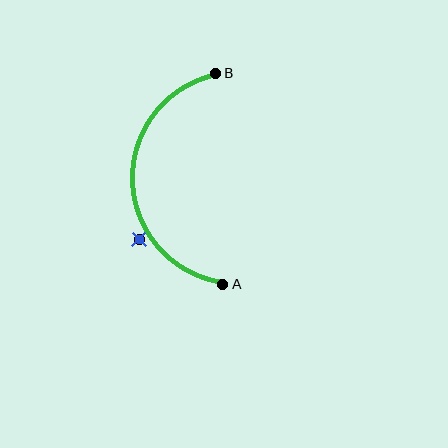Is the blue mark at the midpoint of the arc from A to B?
No — the blue mark does not lie on the arc at all. It sits slightly outside the curve.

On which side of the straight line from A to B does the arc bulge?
The arc bulges to the left of the straight line connecting A and B.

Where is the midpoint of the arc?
The arc midpoint is the point on the curve farthest from the straight line joining A and B. It sits to the left of that line.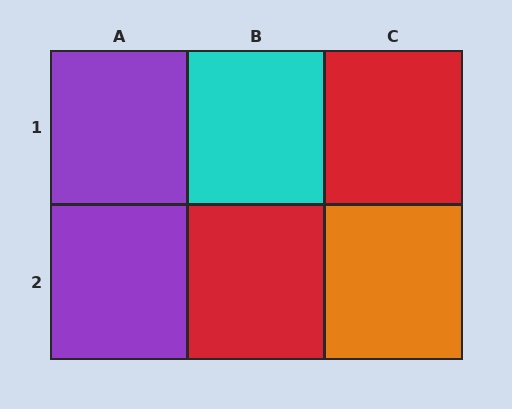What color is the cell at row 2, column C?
Orange.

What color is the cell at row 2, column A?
Purple.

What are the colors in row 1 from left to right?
Purple, cyan, red.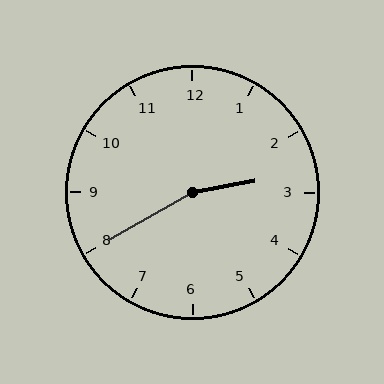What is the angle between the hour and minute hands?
Approximately 160 degrees.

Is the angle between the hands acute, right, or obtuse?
It is obtuse.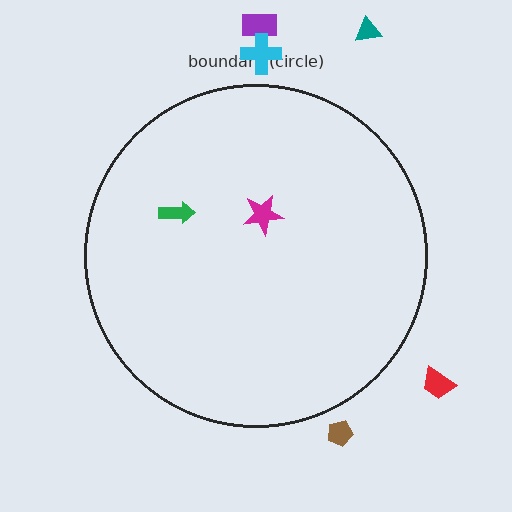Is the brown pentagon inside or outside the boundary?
Outside.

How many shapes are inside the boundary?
2 inside, 5 outside.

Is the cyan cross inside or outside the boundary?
Outside.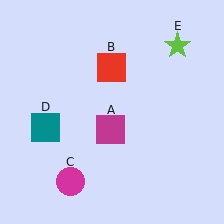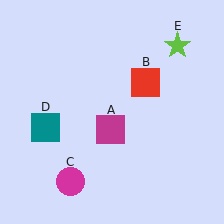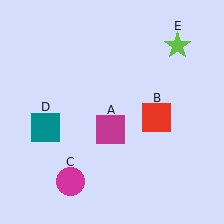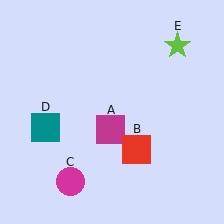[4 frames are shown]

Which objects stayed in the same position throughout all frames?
Magenta square (object A) and magenta circle (object C) and teal square (object D) and lime star (object E) remained stationary.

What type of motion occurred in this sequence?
The red square (object B) rotated clockwise around the center of the scene.